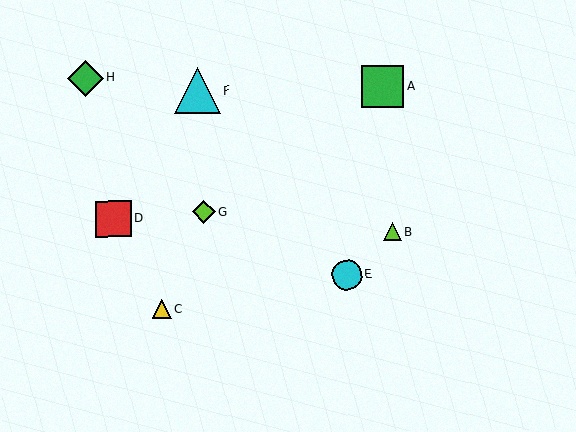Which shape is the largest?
The cyan triangle (labeled F) is the largest.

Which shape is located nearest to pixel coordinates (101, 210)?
The red square (labeled D) at (113, 219) is nearest to that location.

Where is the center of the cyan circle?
The center of the cyan circle is at (347, 275).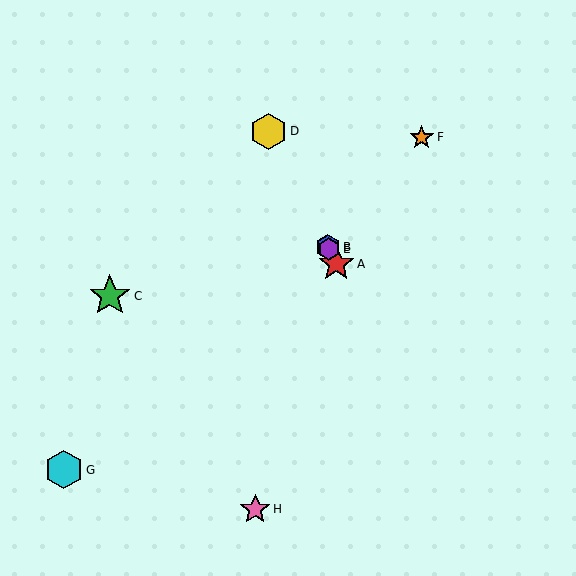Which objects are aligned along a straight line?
Objects A, B, D, E are aligned along a straight line.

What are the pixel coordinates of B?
Object B is at (328, 247).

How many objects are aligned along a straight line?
4 objects (A, B, D, E) are aligned along a straight line.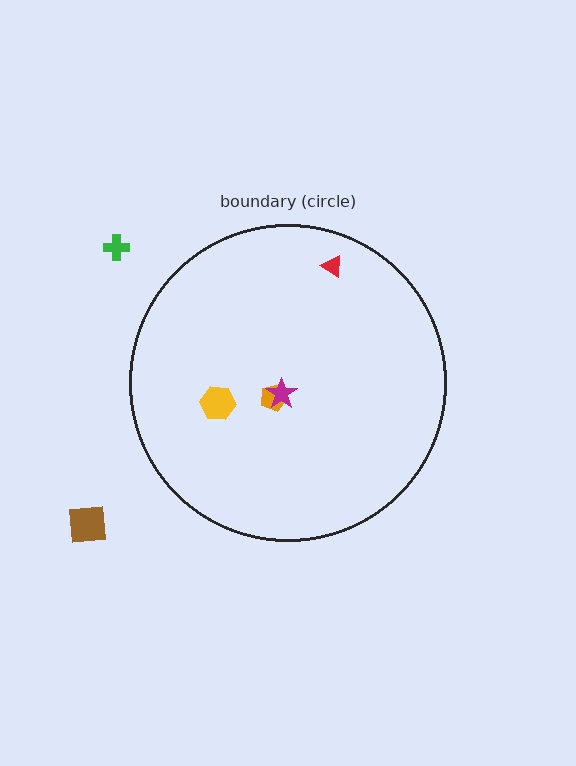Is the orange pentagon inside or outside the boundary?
Inside.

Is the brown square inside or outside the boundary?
Outside.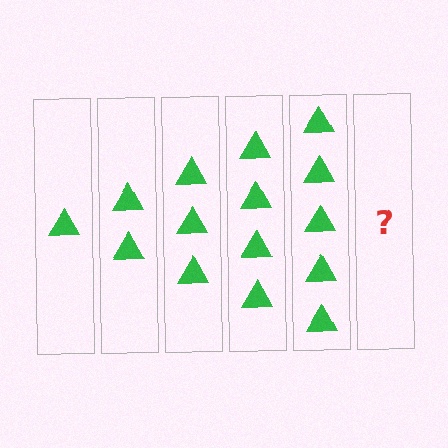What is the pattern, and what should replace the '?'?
The pattern is that each step adds one more triangle. The '?' should be 6 triangles.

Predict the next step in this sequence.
The next step is 6 triangles.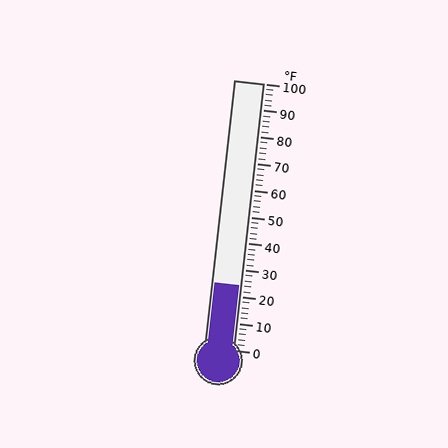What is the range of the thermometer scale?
The thermometer scale ranges from 0°F to 100°F.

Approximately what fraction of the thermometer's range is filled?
The thermometer is filled to approximately 25% of its range.